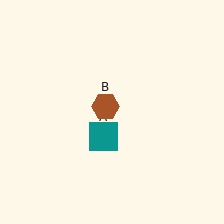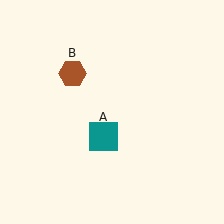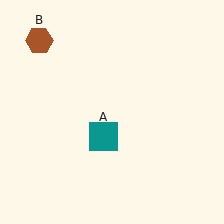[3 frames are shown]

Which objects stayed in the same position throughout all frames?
Teal square (object A) remained stationary.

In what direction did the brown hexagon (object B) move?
The brown hexagon (object B) moved up and to the left.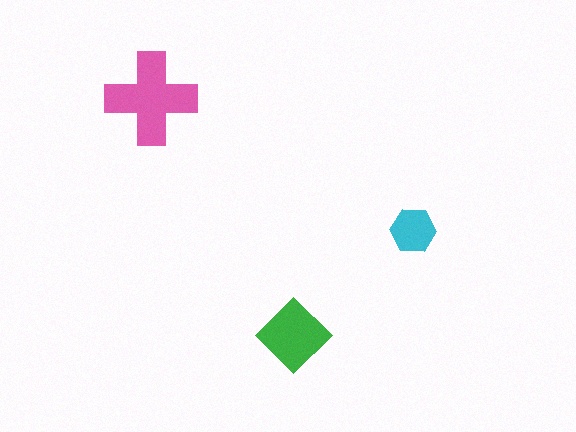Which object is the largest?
The pink cross.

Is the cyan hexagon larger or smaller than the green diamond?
Smaller.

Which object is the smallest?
The cyan hexagon.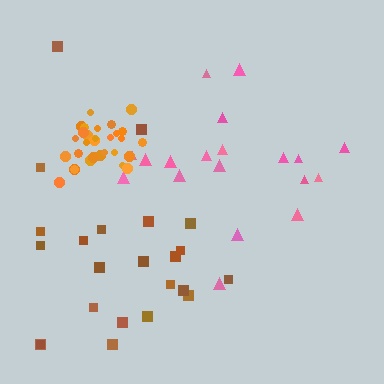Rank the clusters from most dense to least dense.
orange, pink, brown.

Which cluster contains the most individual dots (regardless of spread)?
Orange (31).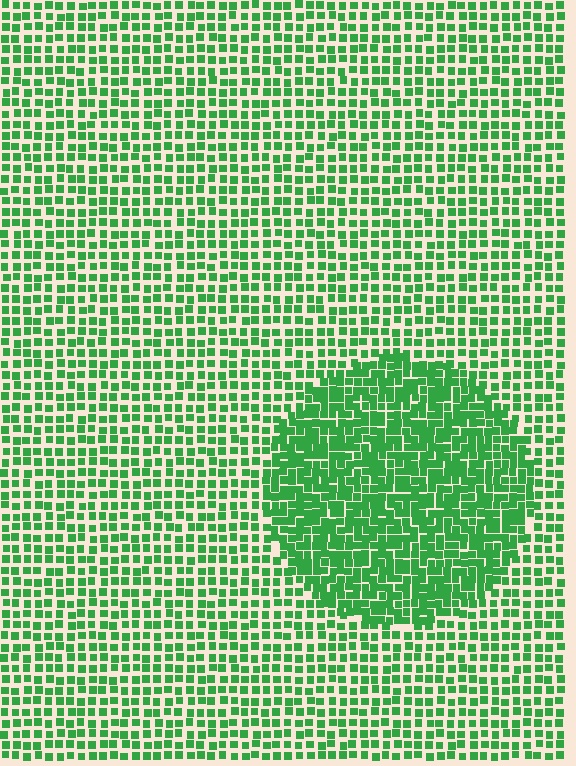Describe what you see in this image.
The image contains small green elements arranged at two different densities. A circle-shaped region is visible where the elements are more densely packed than the surrounding area.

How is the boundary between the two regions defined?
The boundary is defined by a change in element density (approximately 1.8x ratio). All elements are the same color, size, and shape.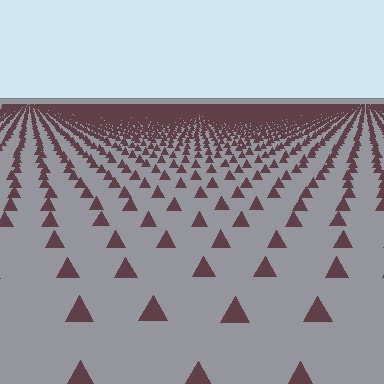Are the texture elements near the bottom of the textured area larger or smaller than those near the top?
Larger. Near the bottom, elements are closer to the viewer and appear at a bigger on-screen size.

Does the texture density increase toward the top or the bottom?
Density increases toward the top.